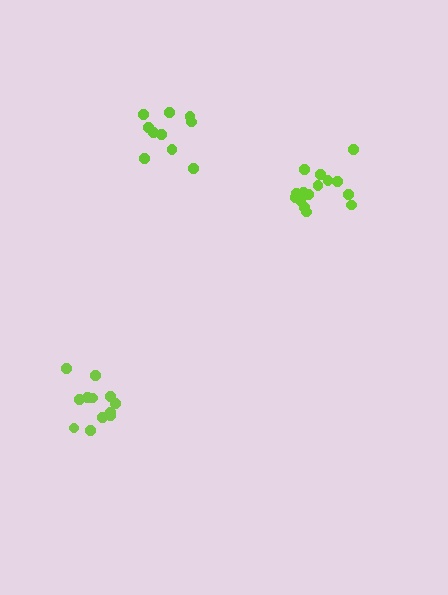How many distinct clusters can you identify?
There are 3 distinct clusters.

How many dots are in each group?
Group 1: 12 dots, Group 2: 15 dots, Group 3: 10 dots (37 total).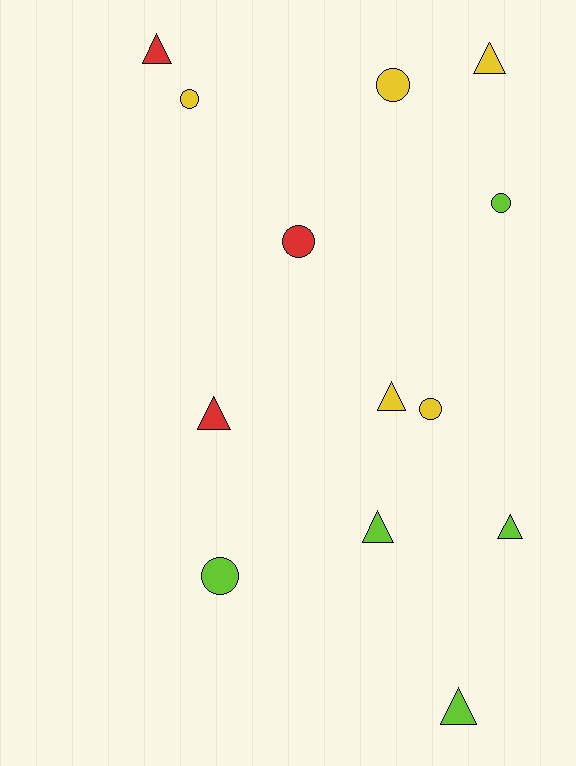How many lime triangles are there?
There are 3 lime triangles.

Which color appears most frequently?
Yellow, with 5 objects.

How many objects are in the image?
There are 13 objects.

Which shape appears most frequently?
Triangle, with 7 objects.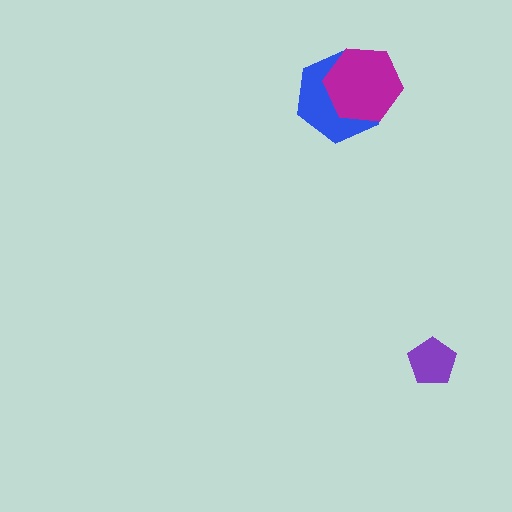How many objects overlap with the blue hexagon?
1 object overlaps with the blue hexagon.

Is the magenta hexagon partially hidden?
No, no other shape covers it.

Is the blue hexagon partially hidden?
Yes, it is partially covered by another shape.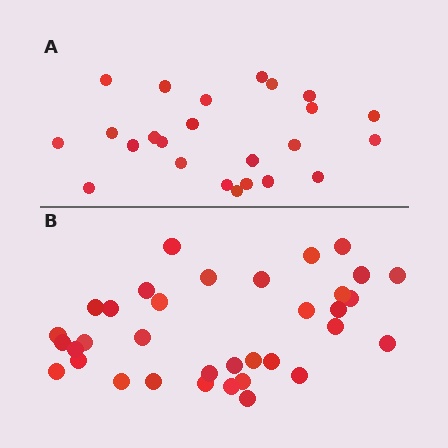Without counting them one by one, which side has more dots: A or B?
Region B (the bottom region) has more dots.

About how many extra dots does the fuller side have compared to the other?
Region B has roughly 12 or so more dots than region A.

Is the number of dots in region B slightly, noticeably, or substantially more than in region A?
Region B has substantially more. The ratio is roughly 1.5 to 1.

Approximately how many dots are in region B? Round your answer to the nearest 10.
About 40 dots. (The exact count is 35, which rounds to 40.)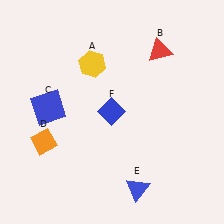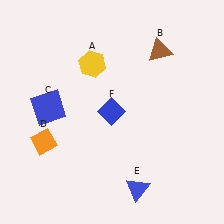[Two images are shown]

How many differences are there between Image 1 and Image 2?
There is 1 difference between the two images.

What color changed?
The triangle (B) changed from red in Image 1 to brown in Image 2.